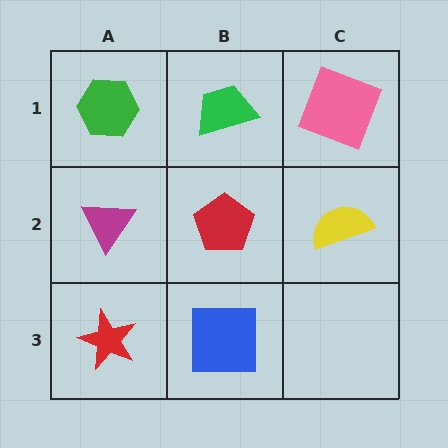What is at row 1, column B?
A green trapezoid.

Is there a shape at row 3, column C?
No, that cell is empty.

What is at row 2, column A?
A magenta triangle.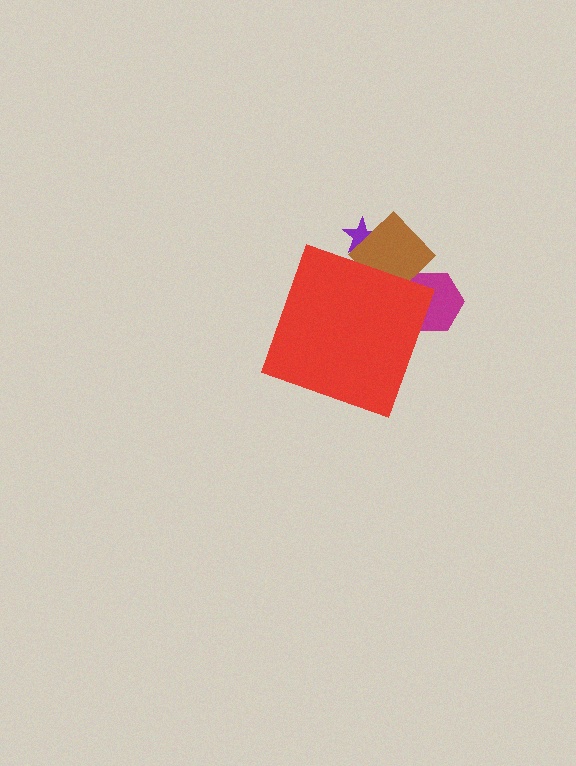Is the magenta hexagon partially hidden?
Yes, the magenta hexagon is partially hidden behind the red diamond.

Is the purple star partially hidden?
Yes, the purple star is partially hidden behind the red diamond.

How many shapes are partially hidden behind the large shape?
3 shapes are partially hidden.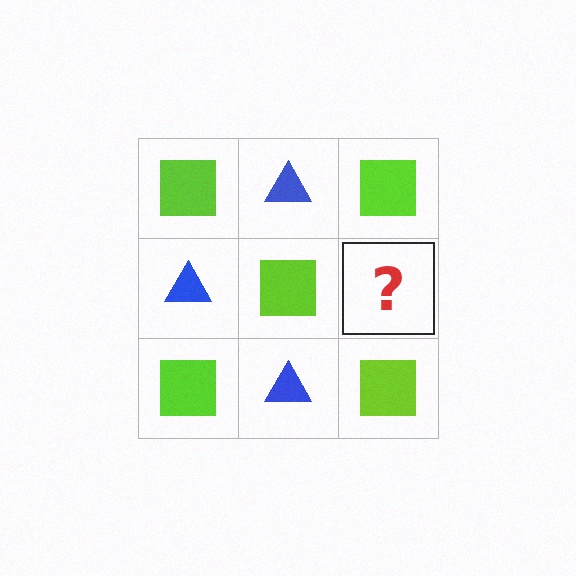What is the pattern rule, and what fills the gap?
The rule is that it alternates lime square and blue triangle in a checkerboard pattern. The gap should be filled with a blue triangle.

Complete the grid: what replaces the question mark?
The question mark should be replaced with a blue triangle.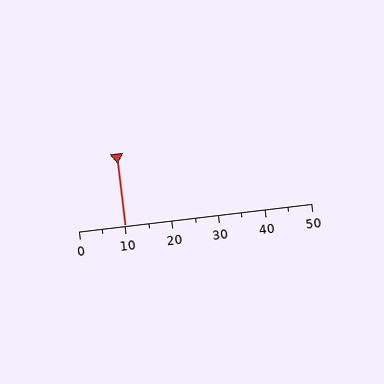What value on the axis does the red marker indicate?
The marker indicates approximately 10.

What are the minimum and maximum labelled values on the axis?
The axis runs from 0 to 50.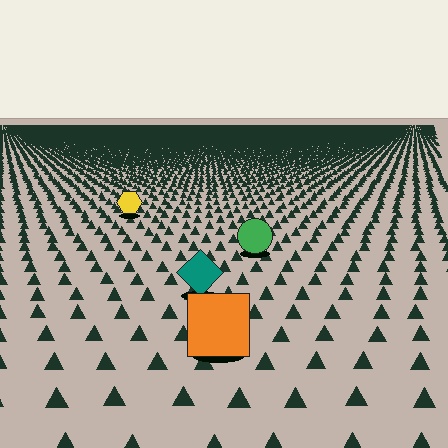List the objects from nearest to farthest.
From nearest to farthest: the orange square, the teal diamond, the green circle, the yellow hexagon.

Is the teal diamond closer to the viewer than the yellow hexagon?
Yes. The teal diamond is closer — you can tell from the texture gradient: the ground texture is coarser near it.